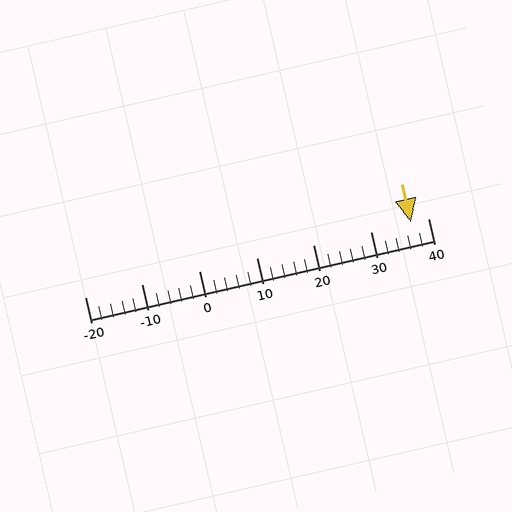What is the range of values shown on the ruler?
The ruler shows values from -20 to 40.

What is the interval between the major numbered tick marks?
The major tick marks are spaced 10 units apart.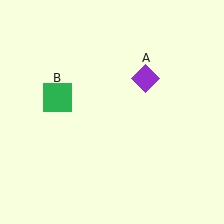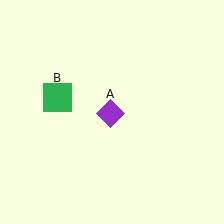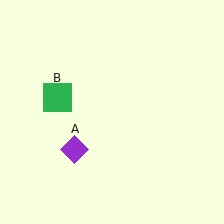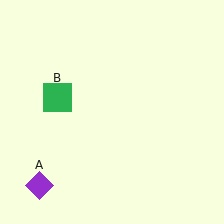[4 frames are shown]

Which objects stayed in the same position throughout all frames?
Green square (object B) remained stationary.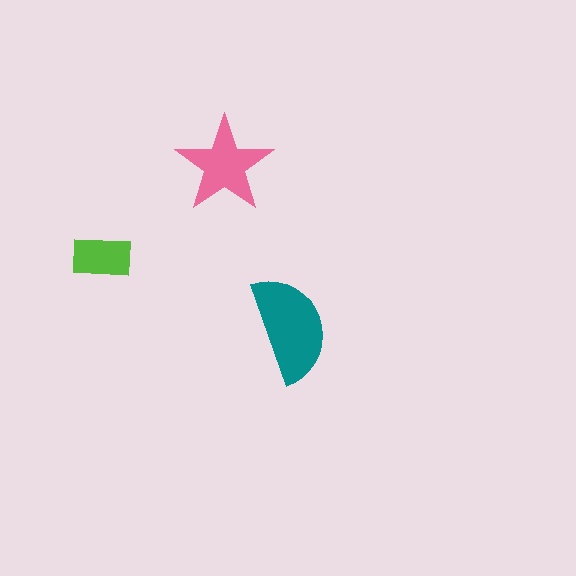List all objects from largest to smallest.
The teal semicircle, the pink star, the lime rectangle.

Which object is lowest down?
The teal semicircle is bottommost.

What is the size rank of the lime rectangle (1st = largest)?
3rd.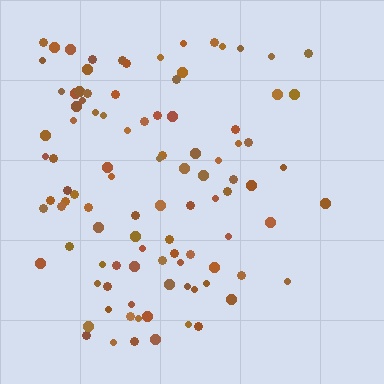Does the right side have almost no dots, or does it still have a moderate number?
Still a moderate number, just noticeably fewer than the left.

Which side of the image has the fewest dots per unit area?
The right.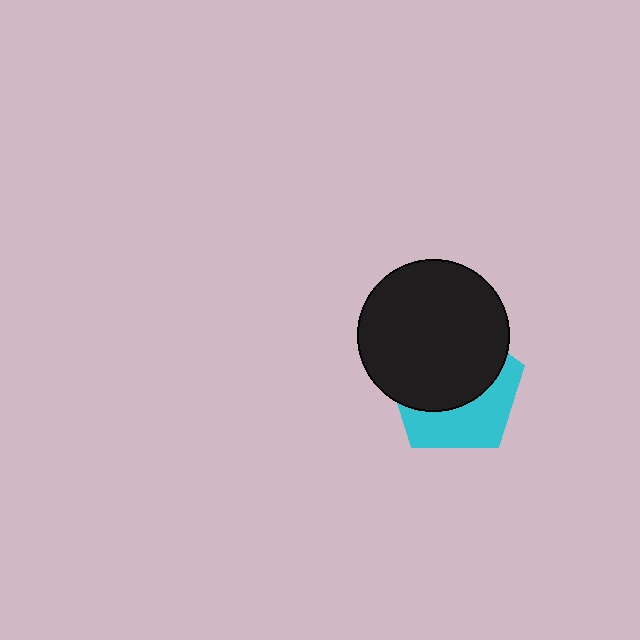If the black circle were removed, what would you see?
You would see the complete cyan pentagon.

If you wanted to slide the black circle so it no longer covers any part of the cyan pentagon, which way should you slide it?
Slide it up — that is the most direct way to separate the two shapes.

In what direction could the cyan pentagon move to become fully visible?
The cyan pentagon could move down. That would shift it out from behind the black circle entirely.